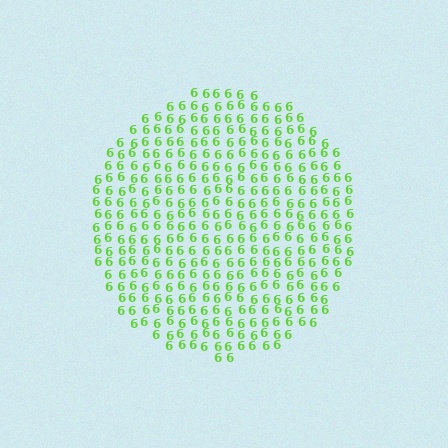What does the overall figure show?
The overall figure shows a circle.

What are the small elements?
The small elements are digit 6's.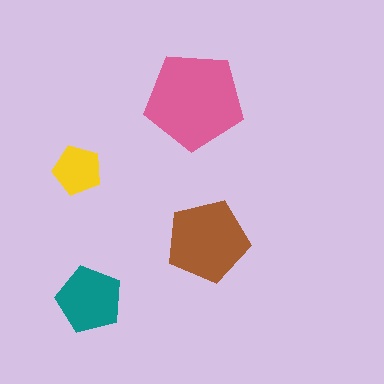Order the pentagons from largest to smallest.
the pink one, the brown one, the teal one, the yellow one.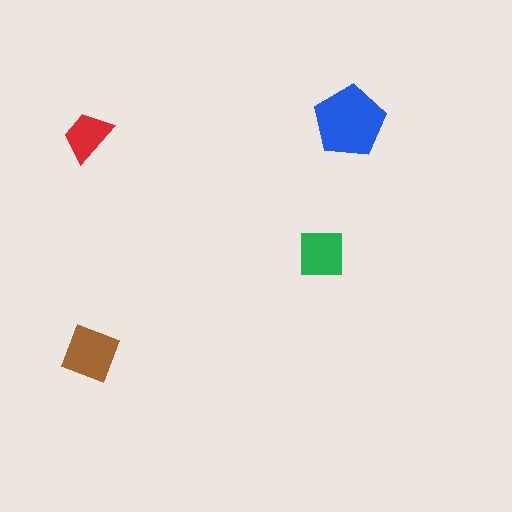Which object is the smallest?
The red trapezoid.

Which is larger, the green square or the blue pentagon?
The blue pentagon.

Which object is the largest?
The blue pentagon.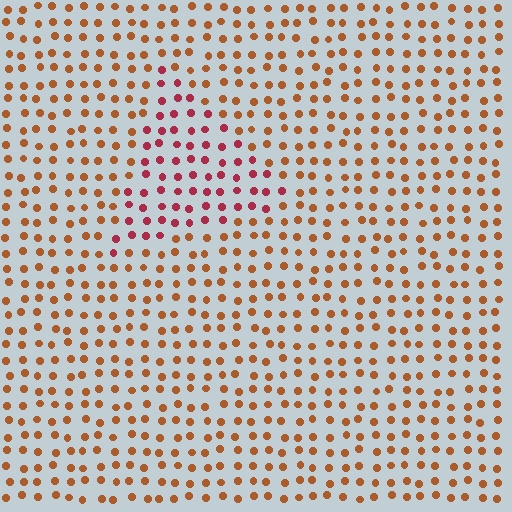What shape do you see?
I see a triangle.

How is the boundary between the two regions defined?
The boundary is defined purely by a slight shift in hue (about 37 degrees). Spacing, size, and orientation are identical on both sides.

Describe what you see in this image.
The image is filled with small brown elements in a uniform arrangement. A triangle-shaped region is visible where the elements are tinted to a slightly different hue, forming a subtle color boundary.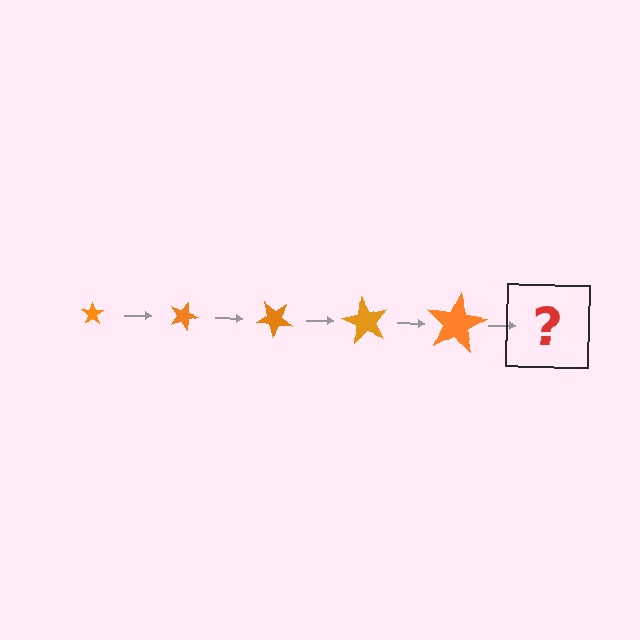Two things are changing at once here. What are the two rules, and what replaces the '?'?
The two rules are that the star grows larger each step and it rotates 20 degrees each step. The '?' should be a star, larger than the previous one and rotated 100 degrees from the start.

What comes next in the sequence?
The next element should be a star, larger than the previous one and rotated 100 degrees from the start.